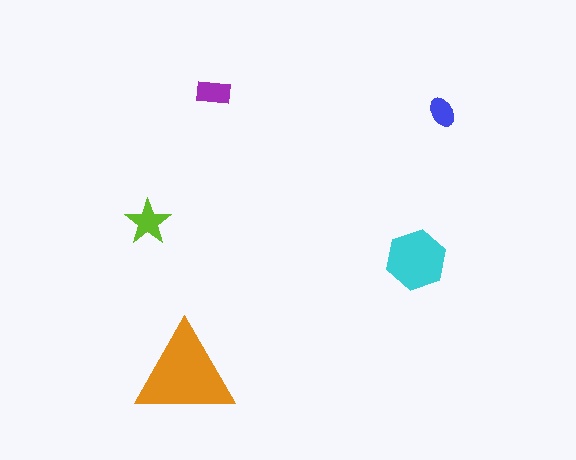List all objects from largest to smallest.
The orange triangle, the cyan hexagon, the lime star, the purple rectangle, the blue ellipse.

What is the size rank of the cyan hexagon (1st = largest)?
2nd.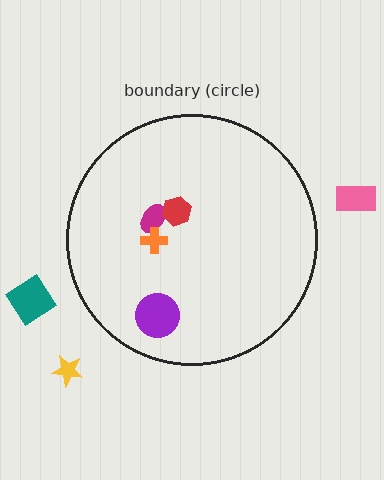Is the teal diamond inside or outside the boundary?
Outside.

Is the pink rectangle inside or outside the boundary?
Outside.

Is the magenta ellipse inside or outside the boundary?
Inside.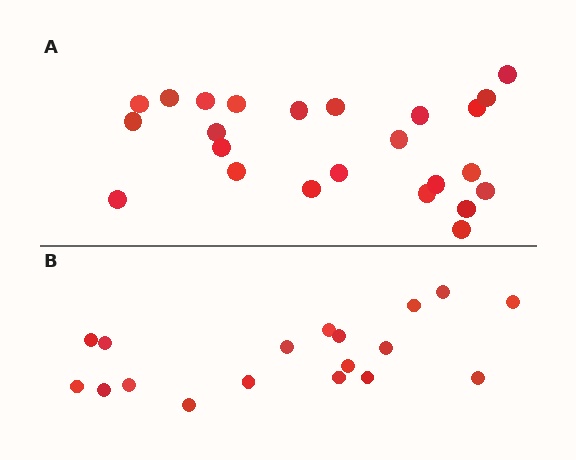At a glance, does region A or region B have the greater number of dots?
Region A (the top region) has more dots.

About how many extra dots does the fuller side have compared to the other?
Region A has about 6 more dots than region B.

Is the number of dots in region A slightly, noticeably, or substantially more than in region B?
Region A has noticeably more, but not dramatically so. The ratio is roughly 1.3 to 1.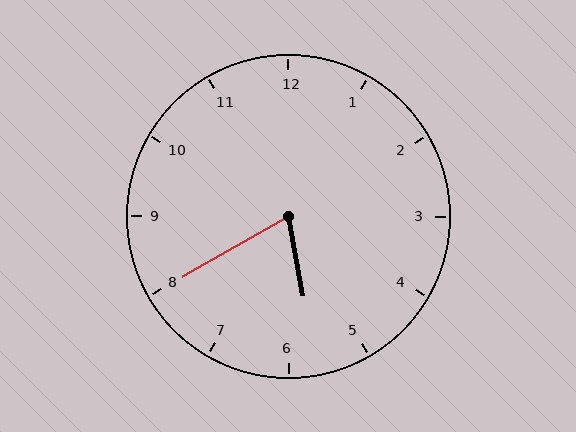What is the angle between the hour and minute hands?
Approximately 70 degrees.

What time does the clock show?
5:40.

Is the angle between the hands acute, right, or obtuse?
It is acute.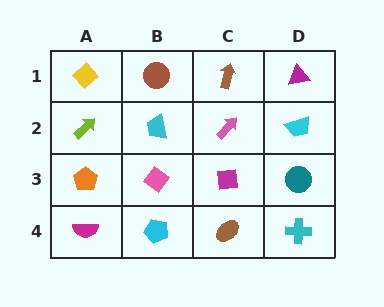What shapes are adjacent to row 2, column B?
A brown circle (row 1, column B), a pink diamond (row 3, column B), a lime arrow (row 2, column A), a pink arrow (row 2, column C).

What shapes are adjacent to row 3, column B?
A cyan trapezoid (row 2, column B), a cyan pentagon (row 4, column B), an orange pentagon (row 3, column A), a magenta square (row 3, column C).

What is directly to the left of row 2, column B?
A lime arrow.